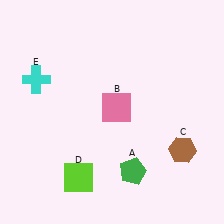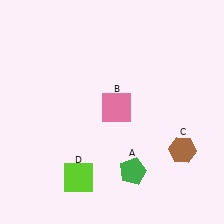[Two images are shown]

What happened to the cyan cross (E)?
The cyan cross (E) was removed in Image 2. It was in the top-left area of Image 1.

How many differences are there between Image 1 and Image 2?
There is 1 difference between the two images.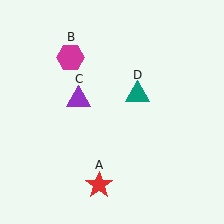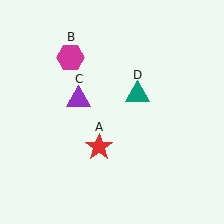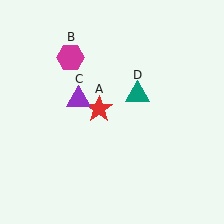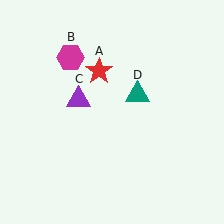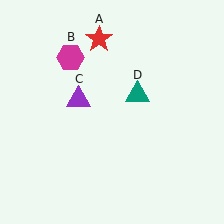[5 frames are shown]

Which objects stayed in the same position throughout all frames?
Magenta hexagon (object B) and purple triangle (object C) and teal triangle (object D) remained stationary.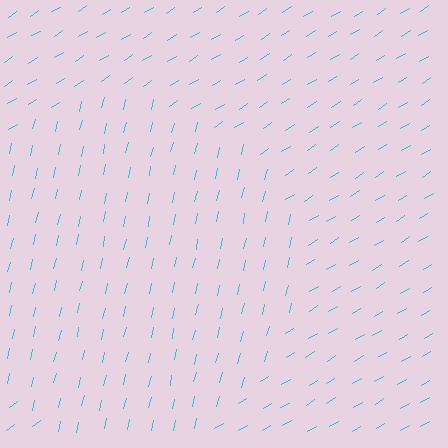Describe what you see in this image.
The image is filled with small cyan line segments. A circle region in the image has lines oriented differently from the surrounding lines, creating a visible texture boundary.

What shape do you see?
I see a circle.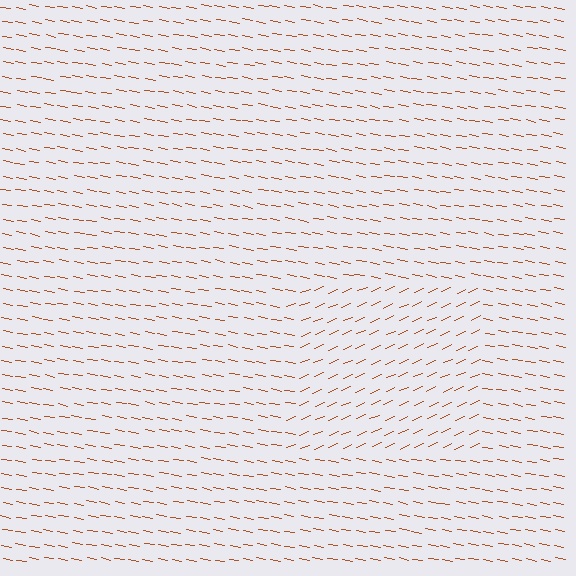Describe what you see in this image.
The image is filled with small brown line segments. A rectangle region in the image has lines oriented differently from the surrounding lines, creating a visible texture boundary.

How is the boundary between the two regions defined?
The boundary is defined purely by a change in line orientation (approximately 34 degrees difference). All lines are the same color and thickness.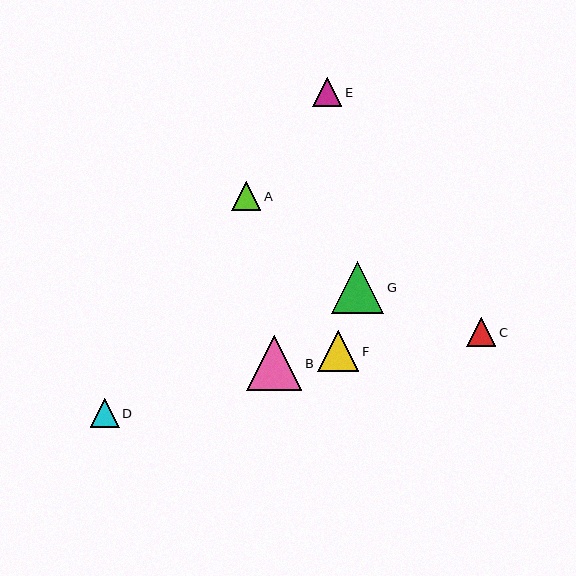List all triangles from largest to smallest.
From largest to smallest: B, G, F, A, C, D, E.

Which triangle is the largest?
Triangle B is the largest with a size of approximately 55 pixels.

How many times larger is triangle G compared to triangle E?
Triangle G is approximately 1.8 times the size of triangle E.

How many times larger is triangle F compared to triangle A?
Triangle F is approximately 1.4 times the size of triangle A.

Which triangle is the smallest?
Triangle E is the smallest with a size of approximately 29 pixels.